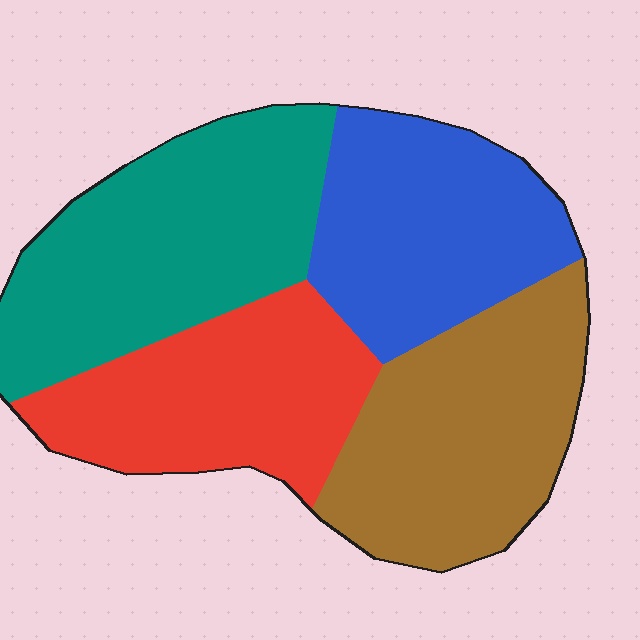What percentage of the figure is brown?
Brown takes up about one quarter (1/4) of the figure.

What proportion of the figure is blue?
Blue covers about 25% of the figure.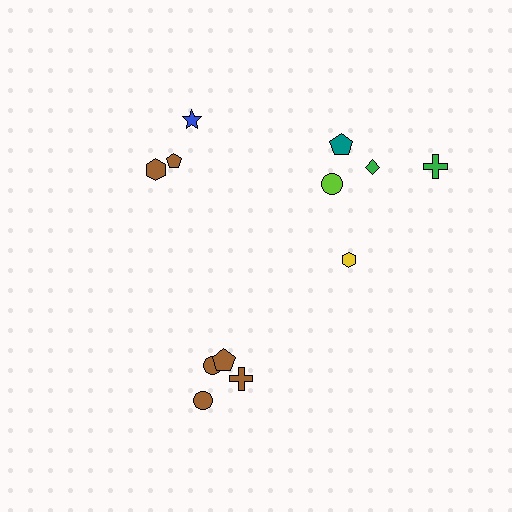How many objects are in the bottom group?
There are 4 objects.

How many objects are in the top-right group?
There are 5 objects.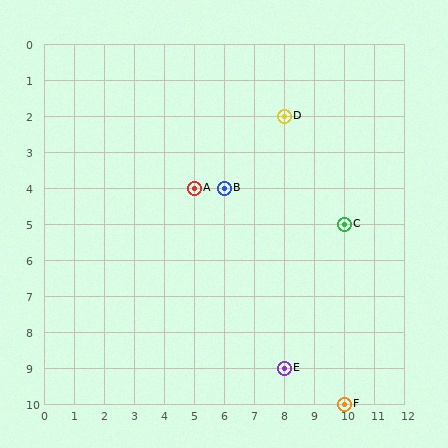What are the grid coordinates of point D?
Point D is at grid coordinates (8, 2).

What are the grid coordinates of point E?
Point E is at grid coordinates (8, 9).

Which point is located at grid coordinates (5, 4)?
Point A is at (5, 4).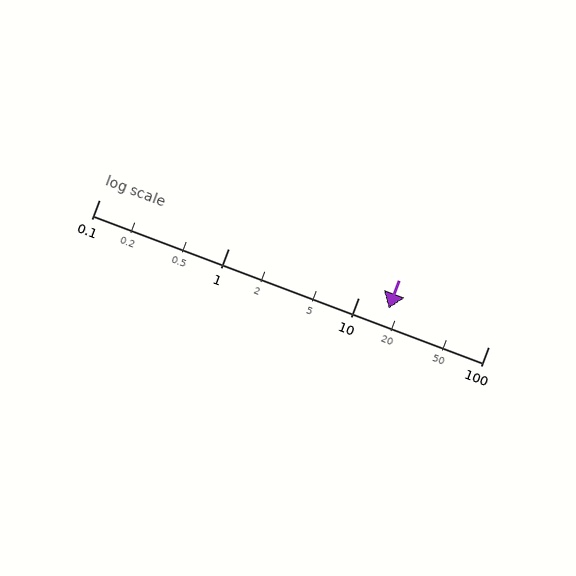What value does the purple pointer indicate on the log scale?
The pointer indicates approximately 17.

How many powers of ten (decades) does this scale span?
The scale spans 3 decades, from 0.1 to 100.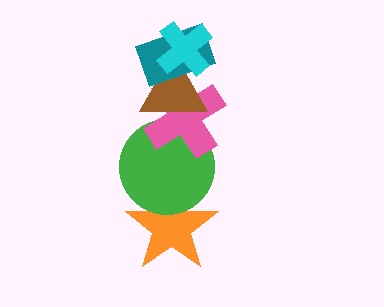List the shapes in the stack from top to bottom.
From top to bottom: the cyan cross, the teal rectangle, the brown triangle, the pink cross, the green circle, the orange star.